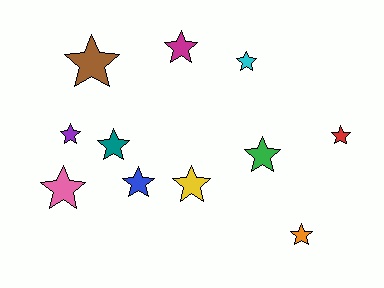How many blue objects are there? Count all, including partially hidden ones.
There is 1 blue object.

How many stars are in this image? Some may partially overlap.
There are 11 stars.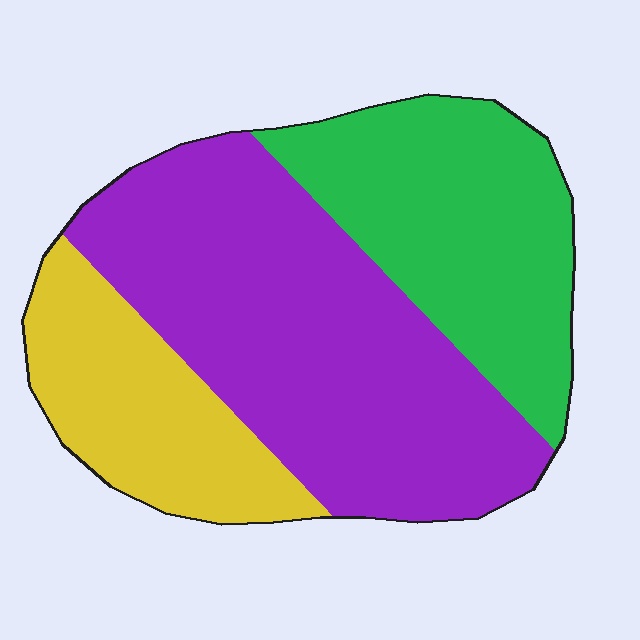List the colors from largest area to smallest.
From largest to smallest: purple, green, yellow.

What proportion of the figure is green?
Green covers 30% of the figure.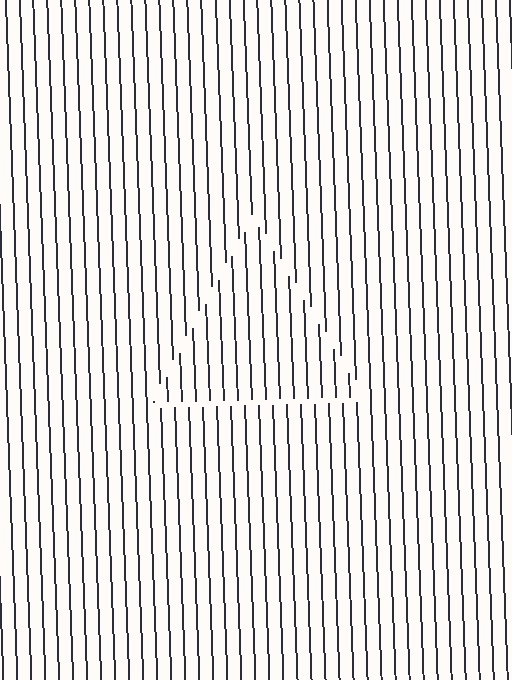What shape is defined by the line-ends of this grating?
An illusory triangle. The interior of the shape contains the same grating, shifted by half a period — the contour is defined by the phase discontinuity where line-ends from the inner and outer gratings abut.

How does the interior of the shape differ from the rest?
The interior of the shape contains the same grating, shifted by half a period — the contour is defined by the phase discontinuity where line-ends from the inner and outer gratings abut.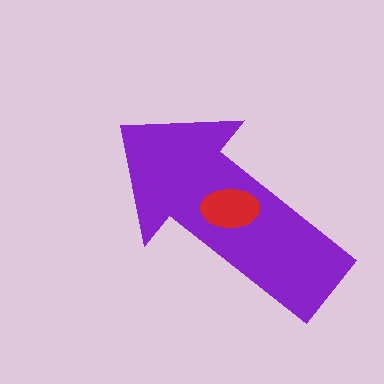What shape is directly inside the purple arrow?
The red ellipse.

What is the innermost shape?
The red ellipse.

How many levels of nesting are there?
2.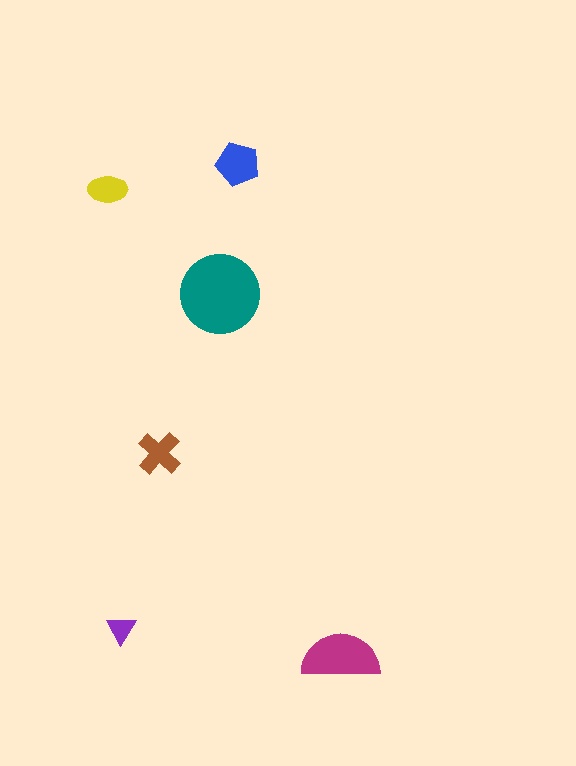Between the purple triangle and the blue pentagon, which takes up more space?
The blue pentagon.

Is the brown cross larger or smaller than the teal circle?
Smaller.